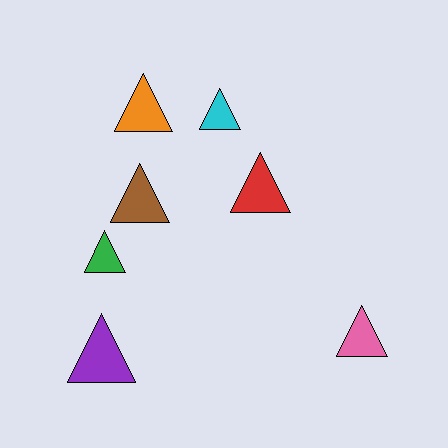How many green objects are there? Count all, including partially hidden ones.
There is 1 green object.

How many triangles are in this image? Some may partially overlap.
There are 7 triangles.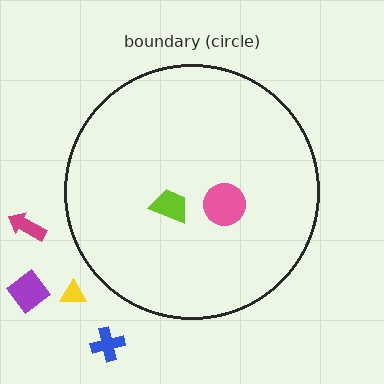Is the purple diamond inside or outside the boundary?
Outside.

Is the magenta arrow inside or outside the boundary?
Outside.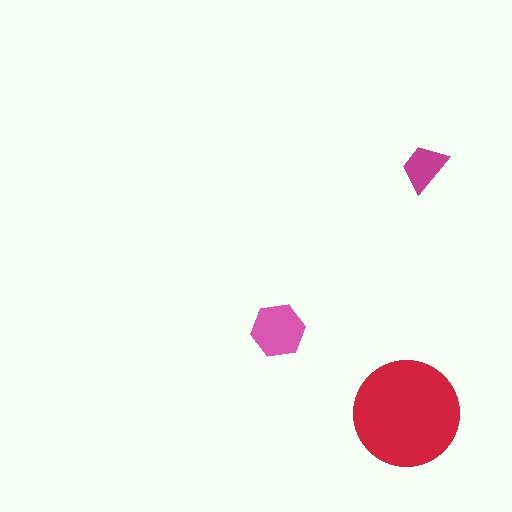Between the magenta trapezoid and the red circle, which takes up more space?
The red circle.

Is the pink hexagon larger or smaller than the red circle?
Smaller.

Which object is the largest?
The red circle.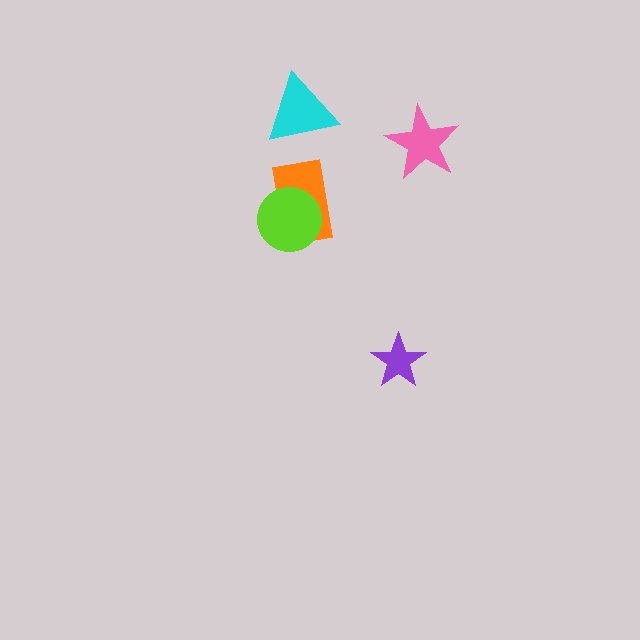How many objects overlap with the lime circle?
1 object overlaps with the lime circle.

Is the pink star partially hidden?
No, no other shape covers it.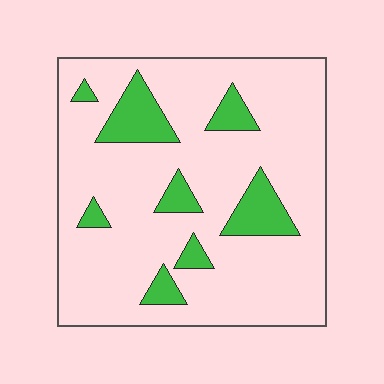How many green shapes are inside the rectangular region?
8.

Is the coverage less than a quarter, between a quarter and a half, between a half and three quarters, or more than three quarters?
Less than a quarter.